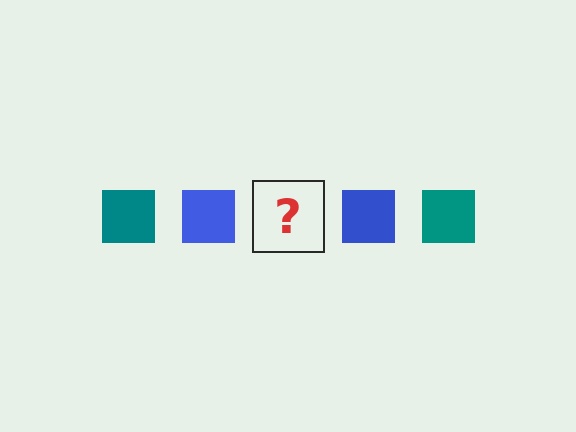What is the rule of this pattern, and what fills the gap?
The rule is that the pattern cycles through teal, blue squares. The gap should be filled with a teal square.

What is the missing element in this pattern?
The missing element is a teal square.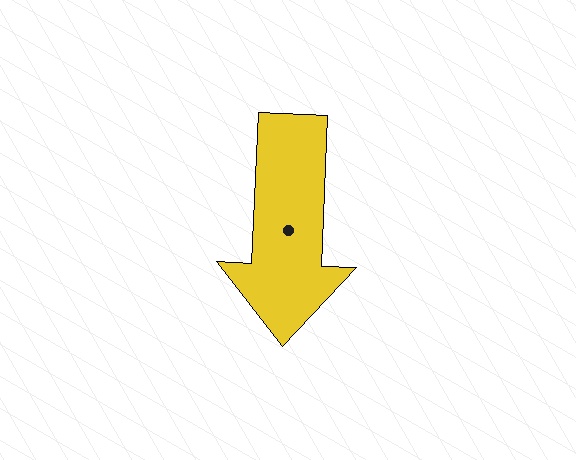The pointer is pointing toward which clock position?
Roughly 6 o'clock.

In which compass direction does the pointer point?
South.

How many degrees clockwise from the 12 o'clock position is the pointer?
Approximately 182 degrees.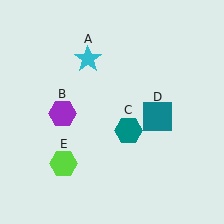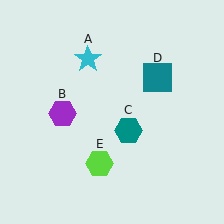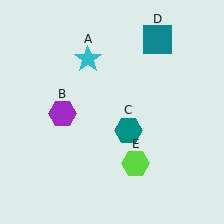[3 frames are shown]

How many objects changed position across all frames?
2 objects changed position: teal square (object D), lime hexagon (object E).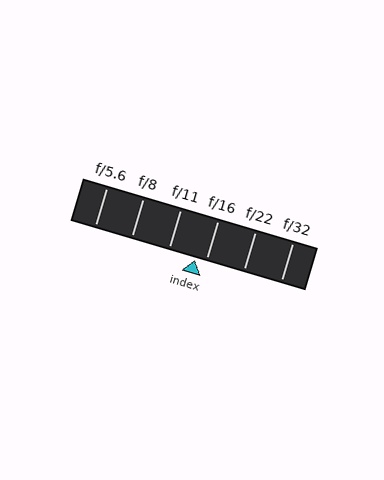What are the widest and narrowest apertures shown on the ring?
The widest aperture shown is f/5.6 and the narrowest is f/32.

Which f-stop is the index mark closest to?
The index mark is closest to f/16.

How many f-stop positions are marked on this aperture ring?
There are 6 f-stop positions marked.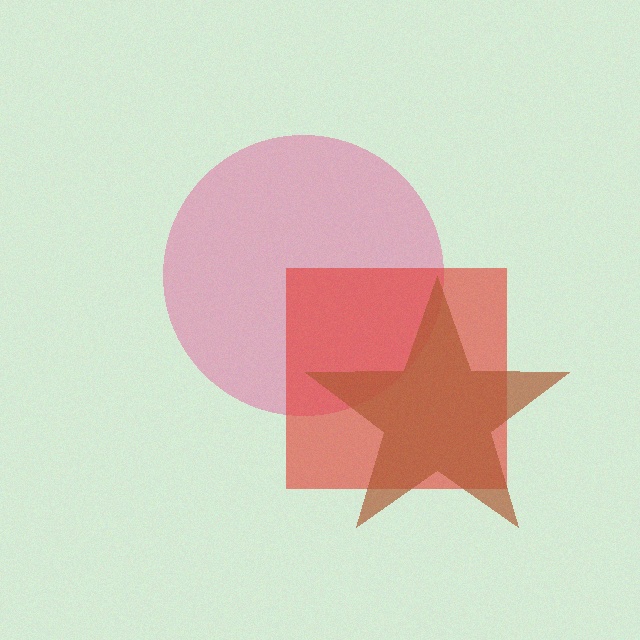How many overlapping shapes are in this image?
There are 3 overlapping shapes in the image.